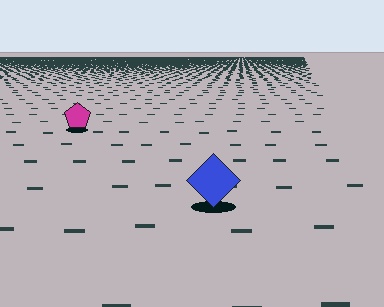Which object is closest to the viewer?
The blue diamond is closest. The texture marks near it are larger and more spread out.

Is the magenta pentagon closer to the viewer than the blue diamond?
No. The blue diamond is closer — you can tell from the texture gradient: the ground texture is coarser near it.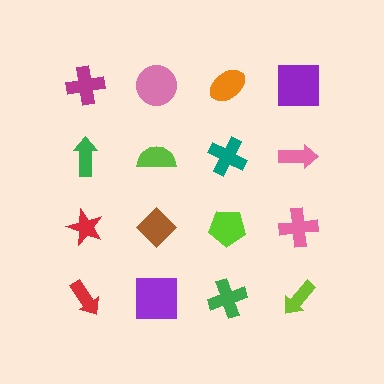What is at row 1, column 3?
An orange ellipse.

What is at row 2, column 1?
A green arrow.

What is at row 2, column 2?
A lime semicircle.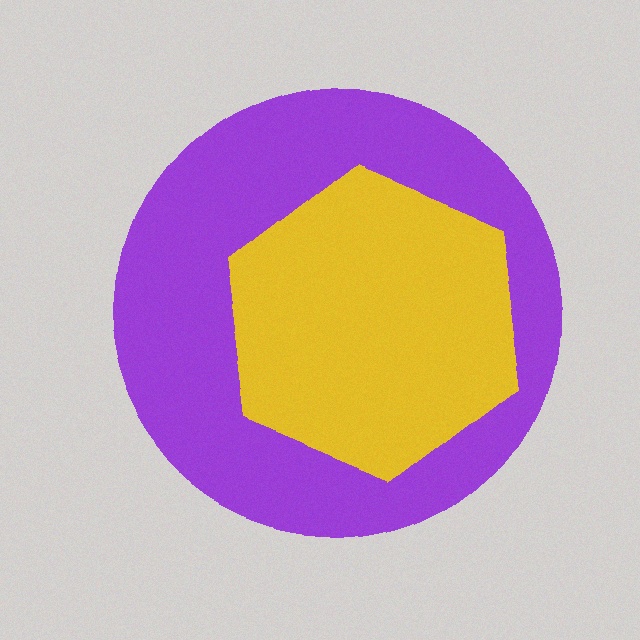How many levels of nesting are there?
2.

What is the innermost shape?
The yellow hexagon.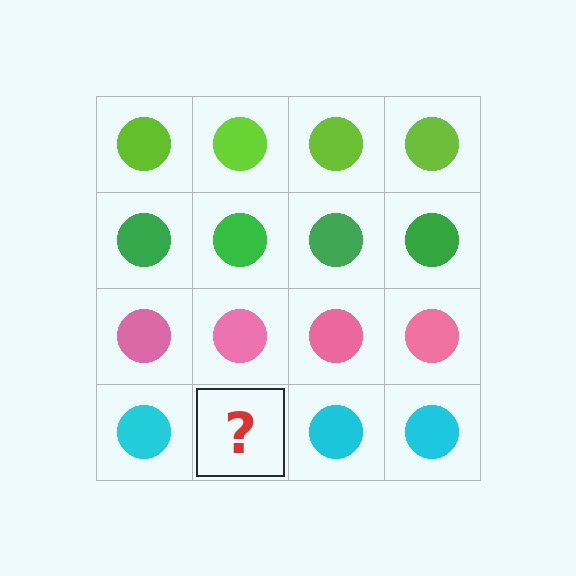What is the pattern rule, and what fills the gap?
The rule is that each row has a consistent color. The gap should be filled with a cyan circle.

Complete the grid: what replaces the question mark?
The question mark should be replaced with a cyan circle.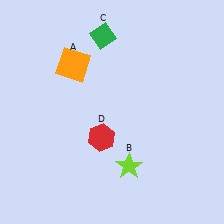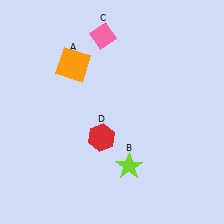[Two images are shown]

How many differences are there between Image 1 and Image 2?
There is 1 difference between the two images.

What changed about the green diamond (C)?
In Image 1, C is green. In Image 2, it changed to pink.